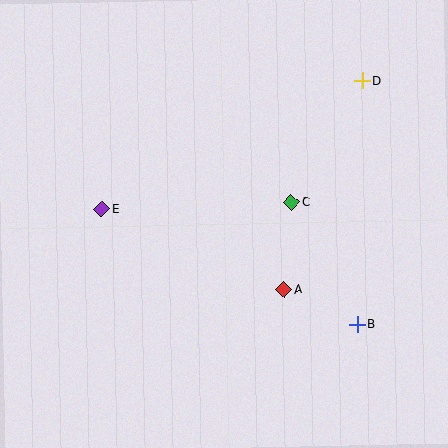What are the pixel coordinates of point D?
Point D is at (363, 81).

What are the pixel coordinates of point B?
Point B is at (357, 325).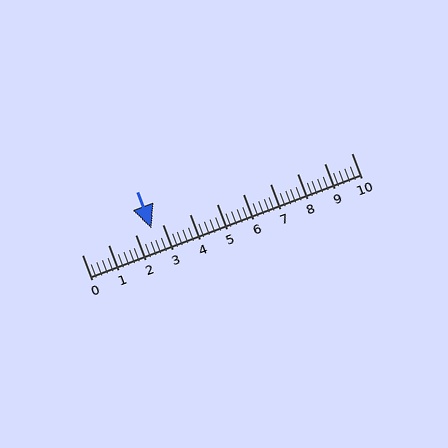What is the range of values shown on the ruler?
The ruler shows values from 0 to 10.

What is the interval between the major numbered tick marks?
The major tick marks are spaced 1 units apart.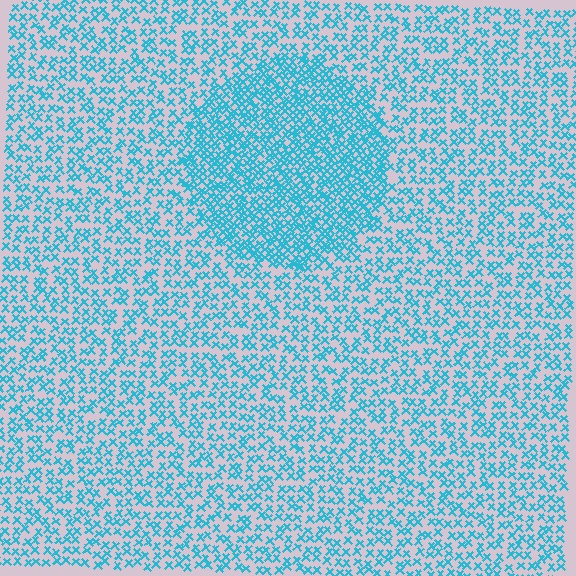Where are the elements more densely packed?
The elements are more densely packed inside the circle boundary.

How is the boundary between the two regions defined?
The boundary is defined by a change in element density (approximately 1.9x ratio). All elements are the same color, size, and shape.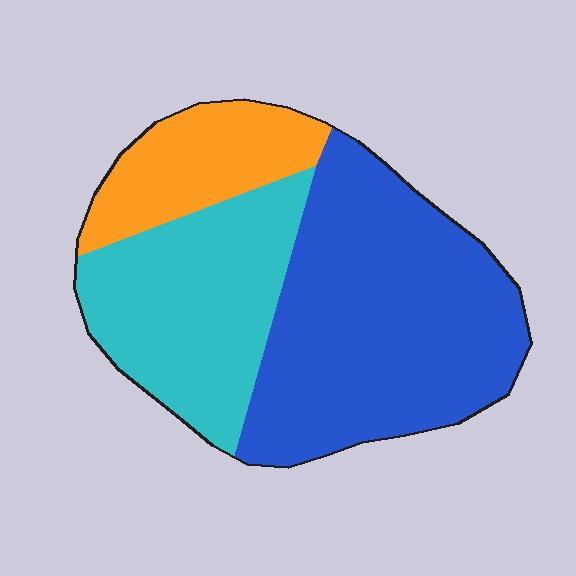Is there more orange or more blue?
Blue.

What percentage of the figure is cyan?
Cyan takes up between a quarter and a half of the figure.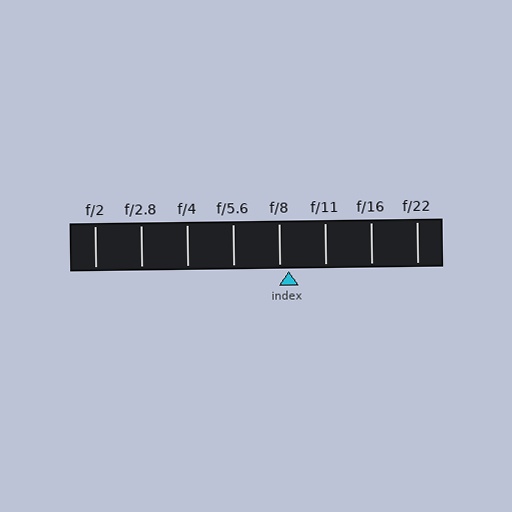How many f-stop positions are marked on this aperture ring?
There are 8 f-stop positions marked.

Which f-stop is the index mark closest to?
The index mark is closest to f/8.